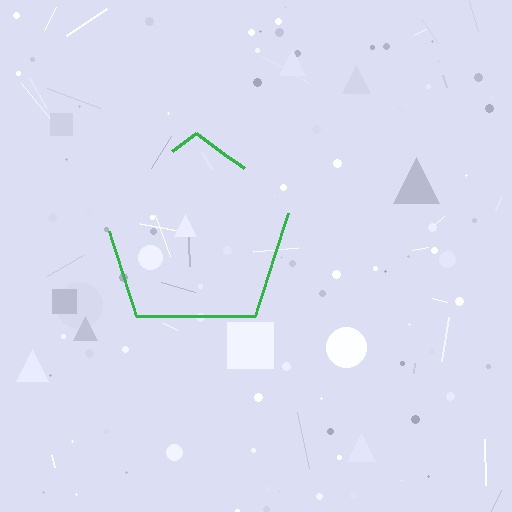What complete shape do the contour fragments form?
The contour fragments form a pentagon.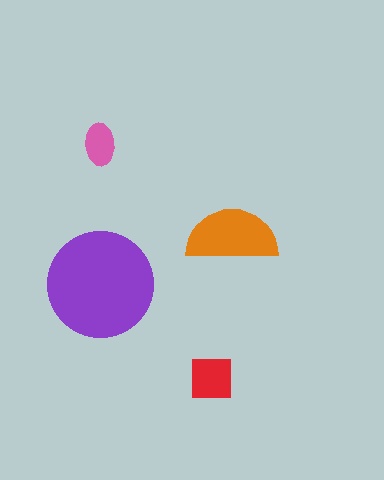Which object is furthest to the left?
The pink ellipse is leftmost.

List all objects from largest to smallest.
The purple circle, the orange semicircle, the red square, the pink ellipse.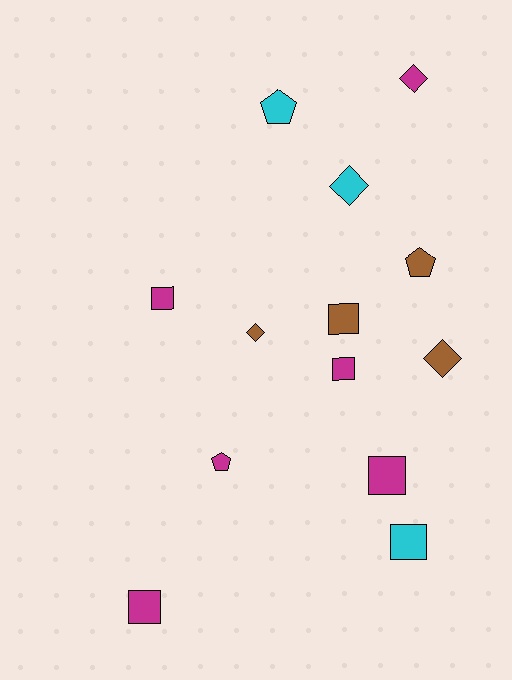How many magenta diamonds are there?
There is 1 magenta diamond.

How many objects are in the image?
There are 13 objects.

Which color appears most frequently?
Magenta, with 6 objects.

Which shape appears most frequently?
Square, with 6 objects.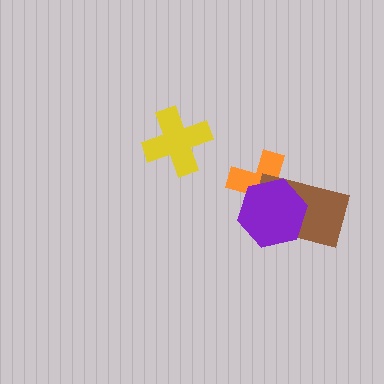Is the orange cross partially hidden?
Yes, it is partially covered by another shape.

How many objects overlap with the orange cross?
2 objects overlap with the orange cross.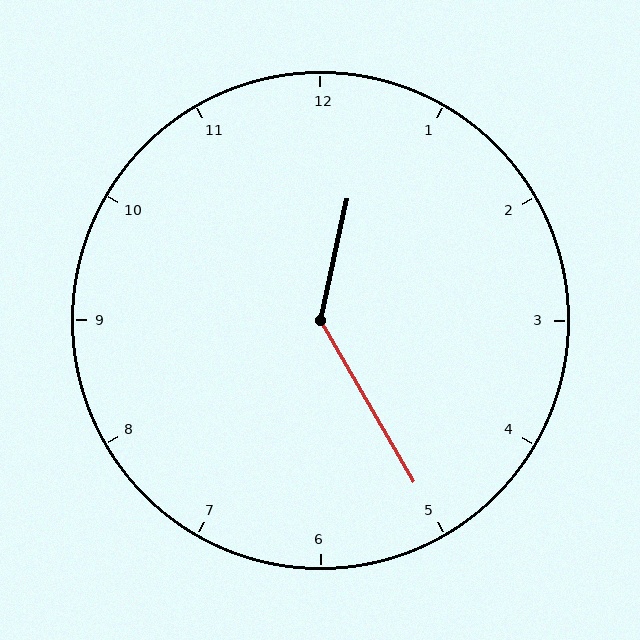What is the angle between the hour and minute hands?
Approximately 138 degrees.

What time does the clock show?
12:25.